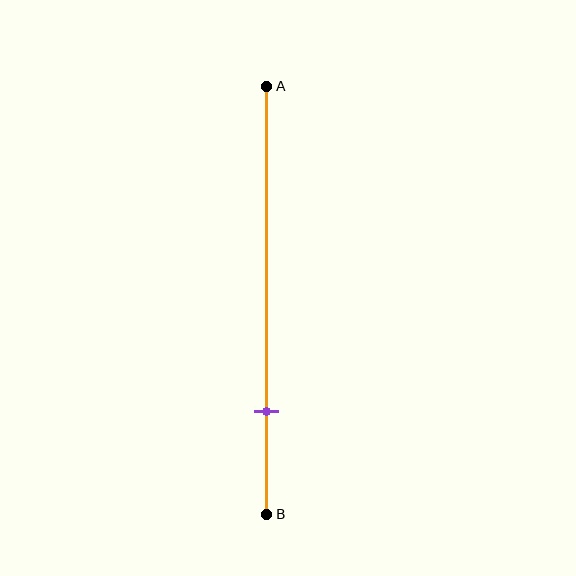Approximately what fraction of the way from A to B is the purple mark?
The purple mark is approximately 75% of the way from A to B.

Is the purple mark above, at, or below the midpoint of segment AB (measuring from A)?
The purple mark is below the midpoint of segment AB.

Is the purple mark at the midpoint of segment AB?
No, the mark is at about 75% from A, not at the 50% midpoint.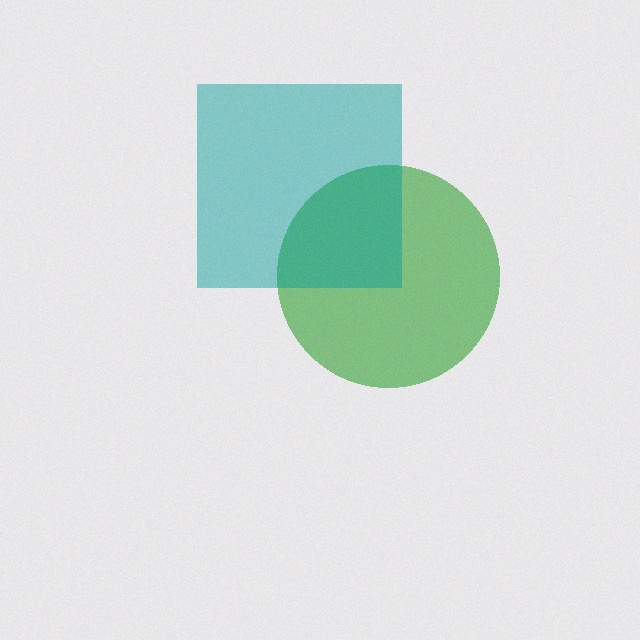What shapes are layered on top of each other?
The layered shapes are: a green circle, a teal square.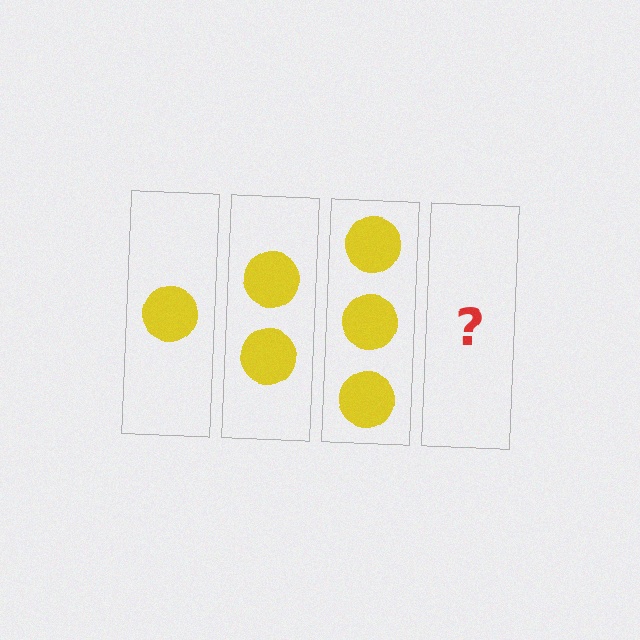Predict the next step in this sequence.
The next step is 4 circles.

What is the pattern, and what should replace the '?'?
The pattern is that each step adds one more circle. The '?' should be 4 circles.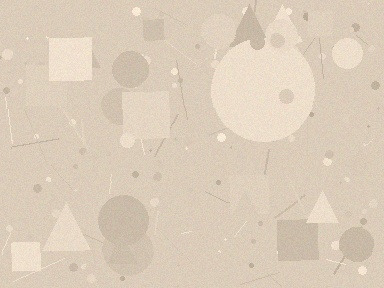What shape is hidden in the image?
A circle is hidden in the image.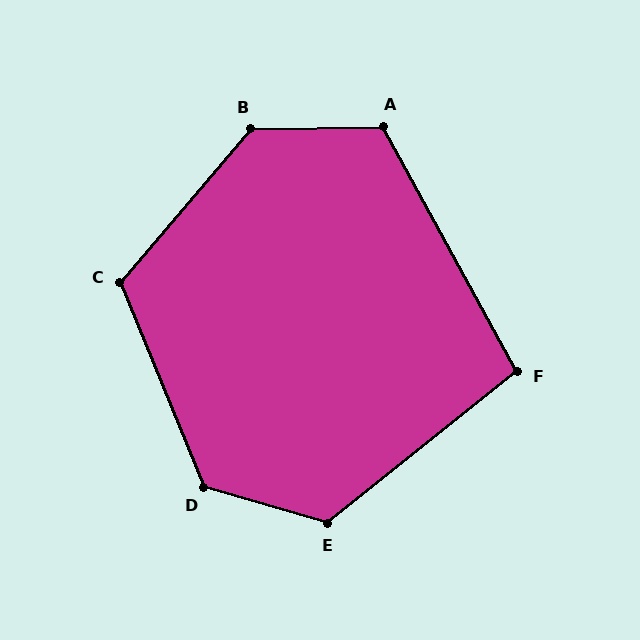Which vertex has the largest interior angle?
B, at approximately 131 degrees.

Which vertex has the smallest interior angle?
F, at approximately 100 degrees.